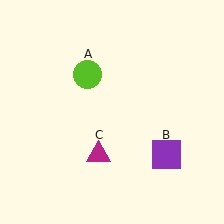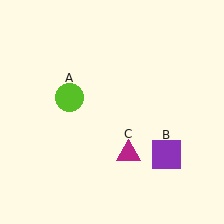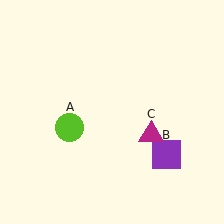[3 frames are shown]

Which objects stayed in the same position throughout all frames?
Purple square (object B) remained stationary.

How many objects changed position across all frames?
2 objects changed position: lime circle (object A), magenta triangle (object C).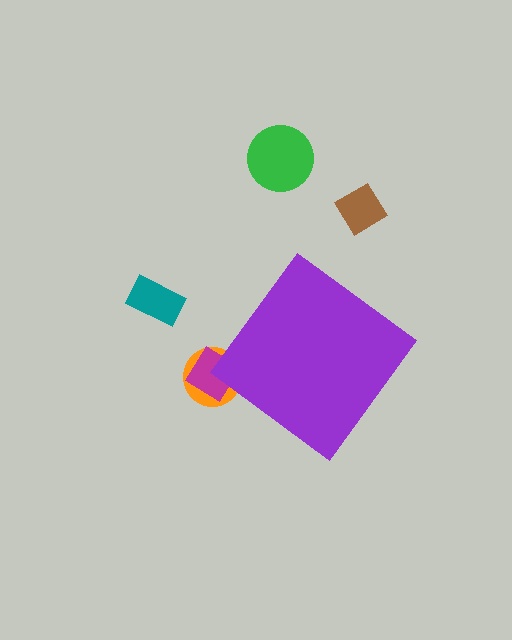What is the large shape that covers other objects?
A purple diamond.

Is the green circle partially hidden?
No, the green circle is fully visible.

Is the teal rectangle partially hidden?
No, the teal rectangle is fully visible.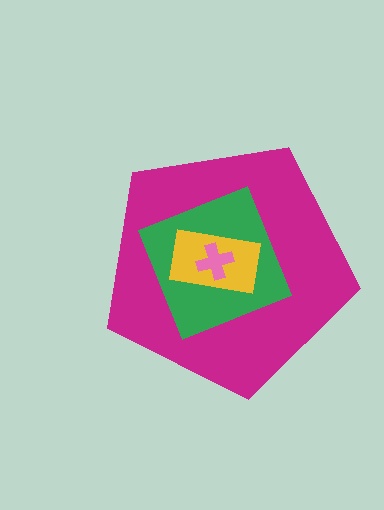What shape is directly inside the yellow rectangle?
The pink cross.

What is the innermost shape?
The pink cross.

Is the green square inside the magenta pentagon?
Yes.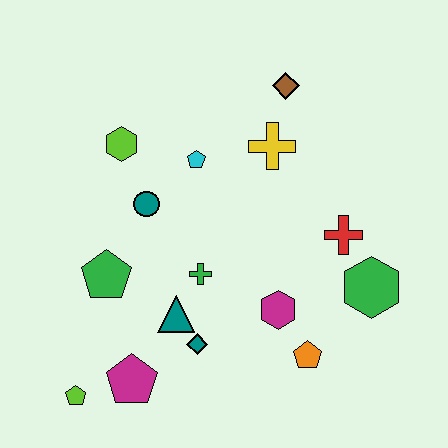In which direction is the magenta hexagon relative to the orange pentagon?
The magenta hexagon is above the orange pentagon.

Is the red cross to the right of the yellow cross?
Yes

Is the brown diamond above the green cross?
Yes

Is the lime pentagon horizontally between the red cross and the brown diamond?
No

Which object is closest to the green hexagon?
The red cross is closest to the green hexagon.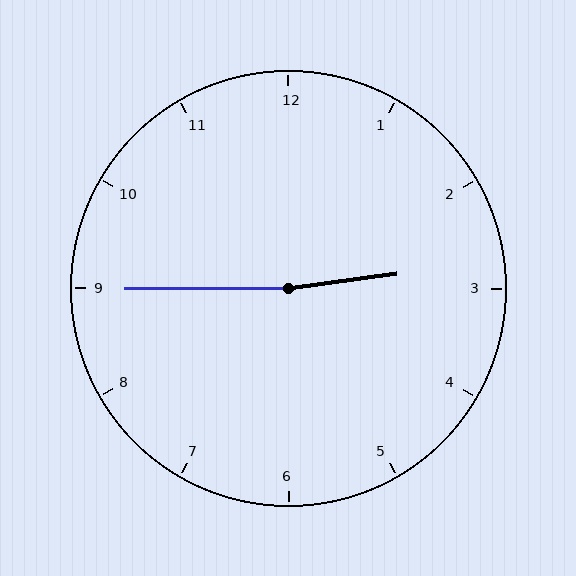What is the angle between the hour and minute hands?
Approximately 172 degrees.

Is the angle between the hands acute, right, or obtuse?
It is obtuse.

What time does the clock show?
2:45.